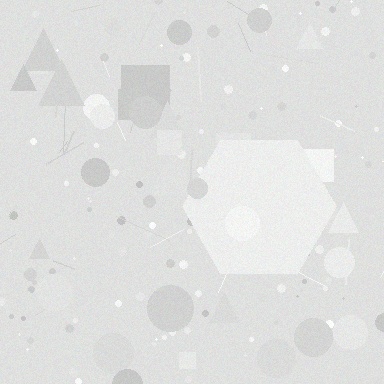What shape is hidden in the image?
A hexagon is hidden in the image.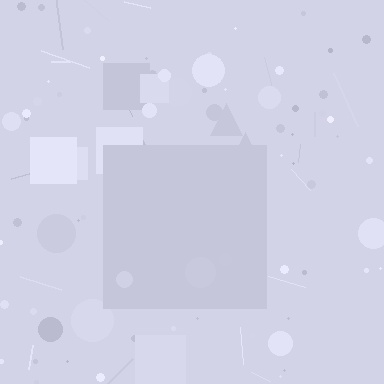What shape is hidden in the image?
A square is hidden in the image.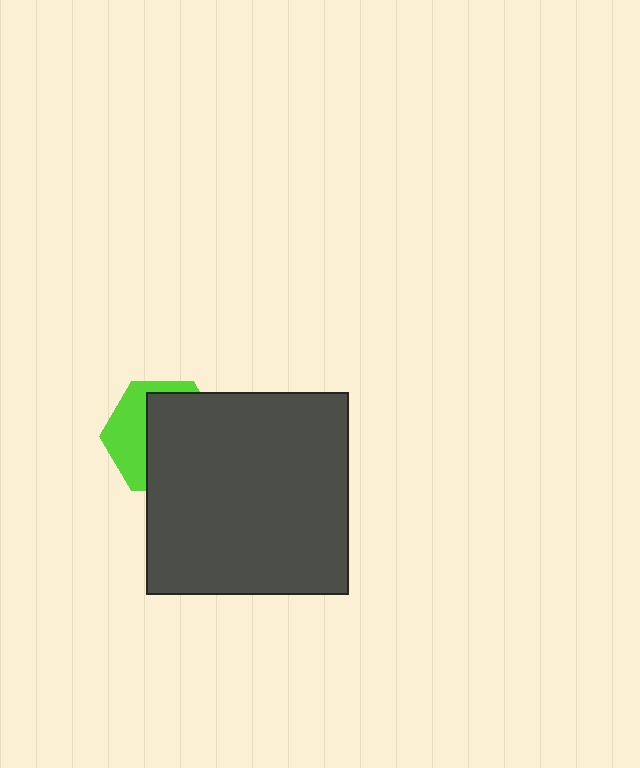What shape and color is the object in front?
The object in front is a dark gray square.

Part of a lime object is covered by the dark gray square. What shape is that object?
It is a hexagon.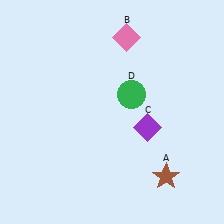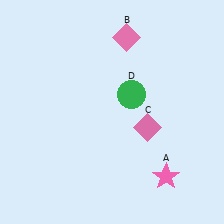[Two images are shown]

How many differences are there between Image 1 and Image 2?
There are 2 differences between the two images.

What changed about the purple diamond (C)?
In Image 1, C is purple. In Image 2, it changed to pink.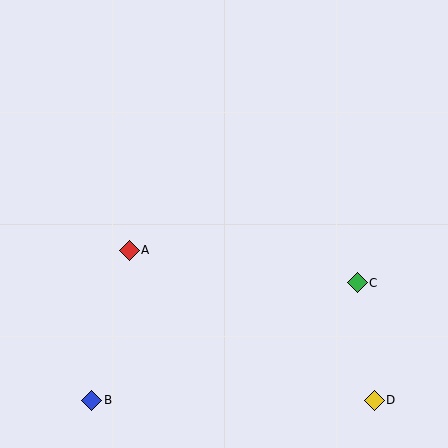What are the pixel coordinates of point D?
Point D is at (374, 400).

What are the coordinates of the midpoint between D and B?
The midpoint between D and B is at (233, 400).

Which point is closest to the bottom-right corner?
Point D is closest to the bottom-right corner.